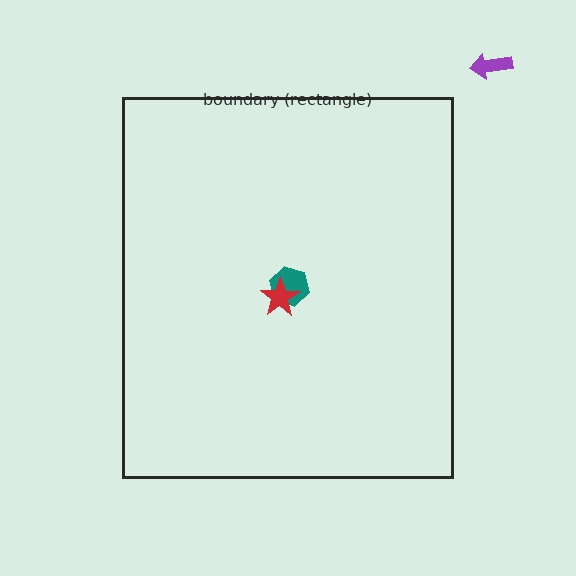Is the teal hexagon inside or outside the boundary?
Inside.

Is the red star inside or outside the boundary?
Inside.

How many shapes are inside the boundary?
2 inside, 1 outside.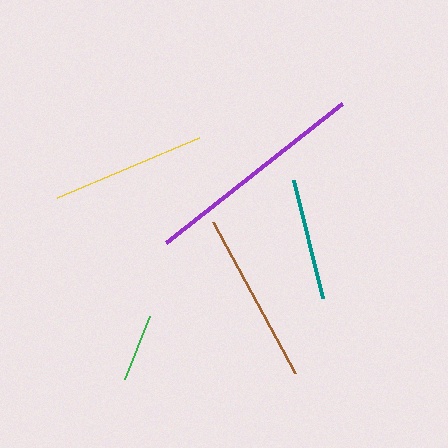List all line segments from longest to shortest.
From longest to shortest: purple, brown, yellow, teal, green.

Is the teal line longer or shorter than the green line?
The teal line is longer than the green line.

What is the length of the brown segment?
The brown segment is approximately 172 pixels long.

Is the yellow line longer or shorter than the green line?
The yellow line is longer than the green line.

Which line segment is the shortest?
The green line is the shortest at approximately 68 pixels.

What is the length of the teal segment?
The teal segment is approximately 122 pixels long.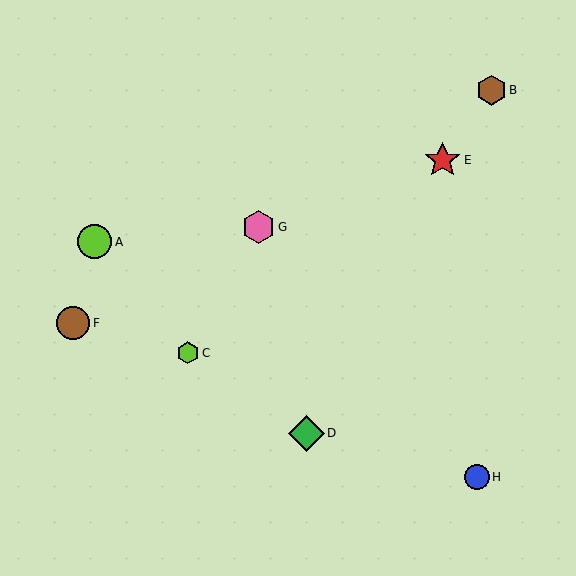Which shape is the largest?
The red star (labeled E) is the largest.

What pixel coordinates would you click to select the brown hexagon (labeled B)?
Click at (492, 90) to select the brown hexagon B.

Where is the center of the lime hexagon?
The center of the lime hexagon is at (188, 353).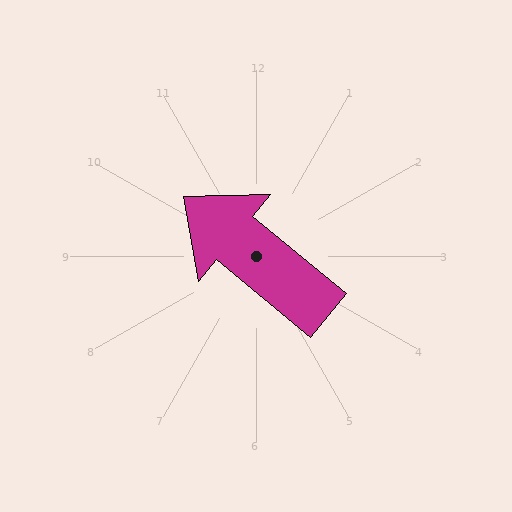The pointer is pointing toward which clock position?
Roughly 10 o'clock.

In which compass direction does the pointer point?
Northwest.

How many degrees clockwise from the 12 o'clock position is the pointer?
Approximately 309 degrees.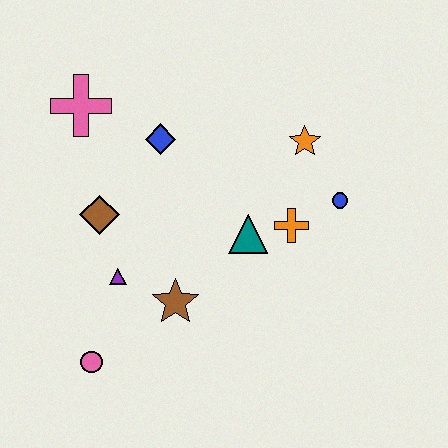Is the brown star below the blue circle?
Yes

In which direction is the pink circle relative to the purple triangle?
The pink circle is below the purple triangle.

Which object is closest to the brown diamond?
The purple triangle is closest to the brown diamond.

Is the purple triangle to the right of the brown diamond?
Yes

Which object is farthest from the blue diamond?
The pink circle is farthest from the blue diamond.